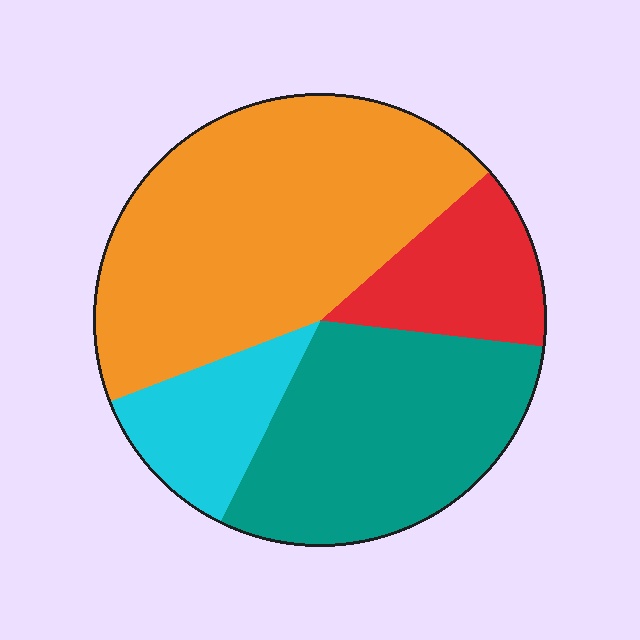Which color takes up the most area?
Orange, at roughly 45%.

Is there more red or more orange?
Orange.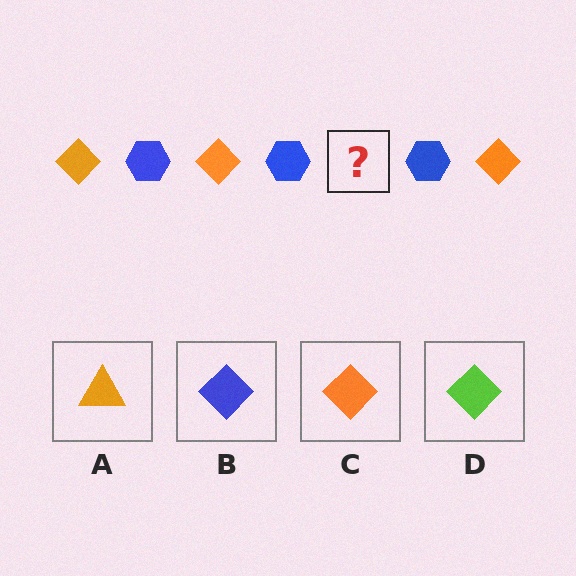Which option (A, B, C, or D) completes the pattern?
C.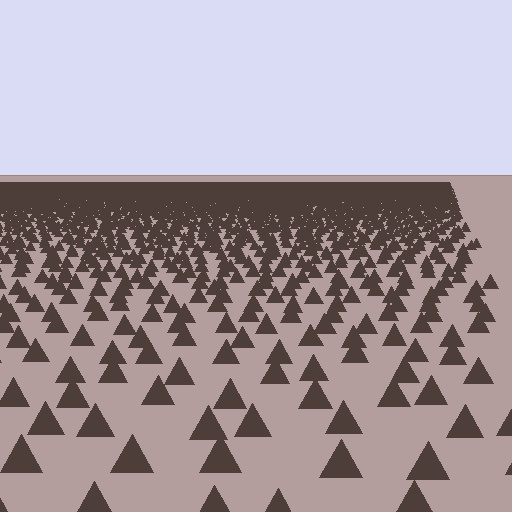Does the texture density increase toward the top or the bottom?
Density increases toward the top.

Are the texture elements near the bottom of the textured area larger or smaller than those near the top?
Larger. Near the bottom, elements are closer to the viewer and appear at a bigger on-screen size.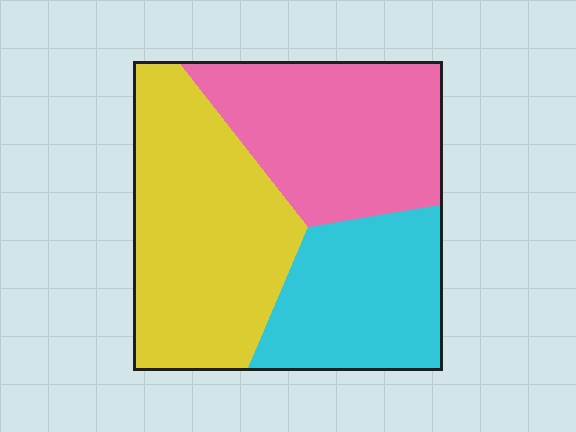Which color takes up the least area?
Cyan, at roughly 25%.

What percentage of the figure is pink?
Pink takes up about one third (1/3) of the figure.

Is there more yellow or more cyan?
Yellow.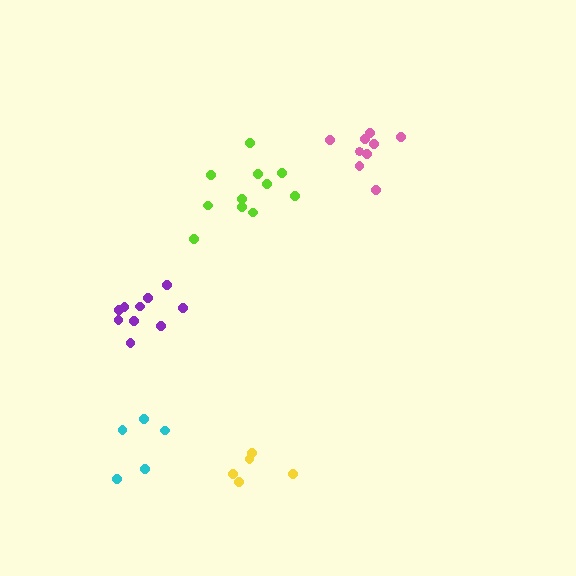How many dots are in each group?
Group 1: 5 dots, Group 2: 11 dots, Group 3: 10 dots, Group 4: 5 dots, Group 5: 9 dots (40 total).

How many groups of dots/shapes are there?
There are 5 groups.